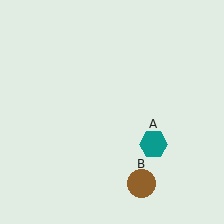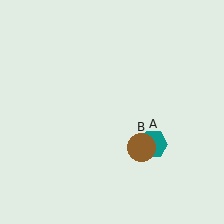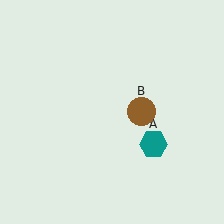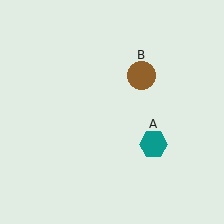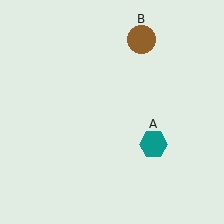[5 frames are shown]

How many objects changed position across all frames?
1 object changed position: brown circle (object B).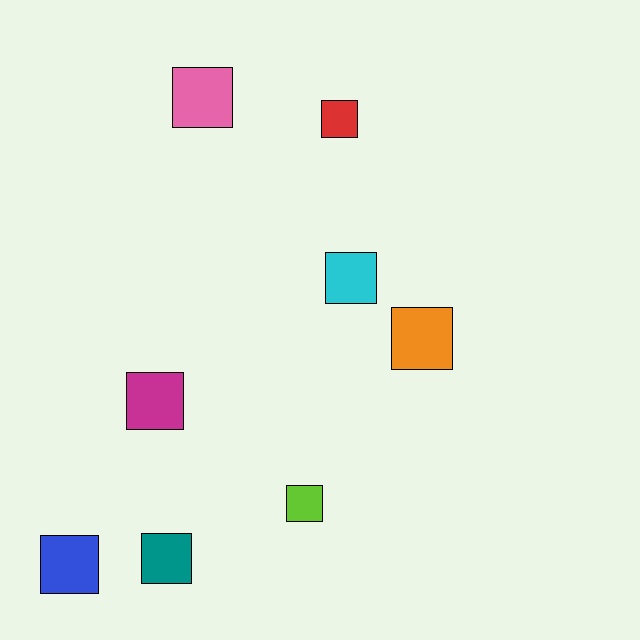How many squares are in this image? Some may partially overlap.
There are 8 squares.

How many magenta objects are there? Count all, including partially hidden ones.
There is 1 magenta object.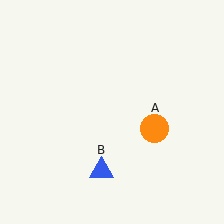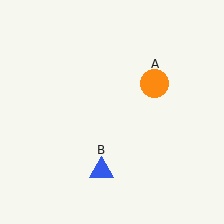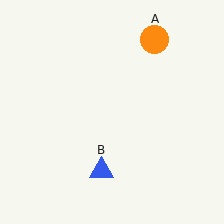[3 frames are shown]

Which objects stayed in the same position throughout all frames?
Blue triangle (object B) remained stationary.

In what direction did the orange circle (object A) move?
The orange circle (object A) moved up.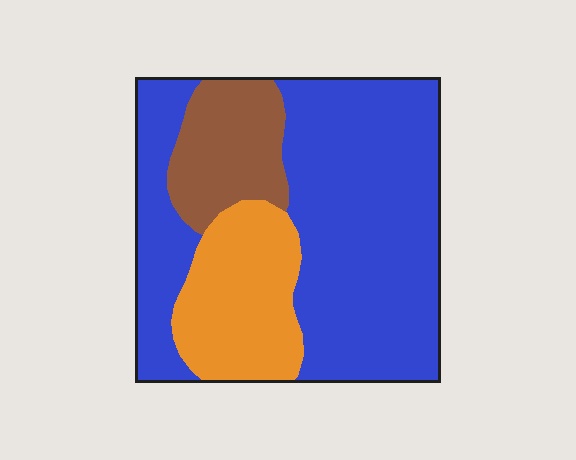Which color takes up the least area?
Brown, at roughly 15%.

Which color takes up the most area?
Blue, at roughly 65%.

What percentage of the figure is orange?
Orange takes up about one fifth (1/5) of the figure.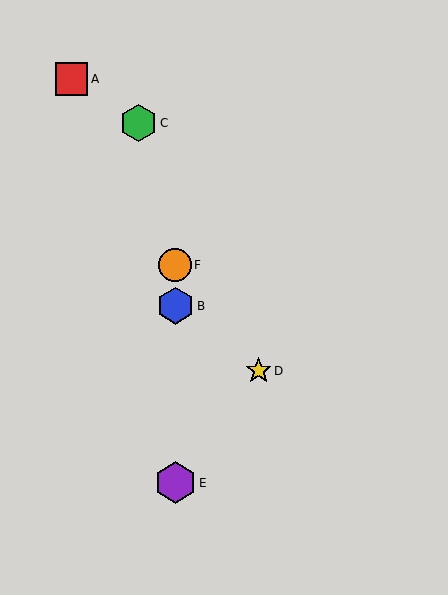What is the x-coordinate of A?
Object A is at x≈71.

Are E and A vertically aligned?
No, E is at x≈175 and A is at x≈71.